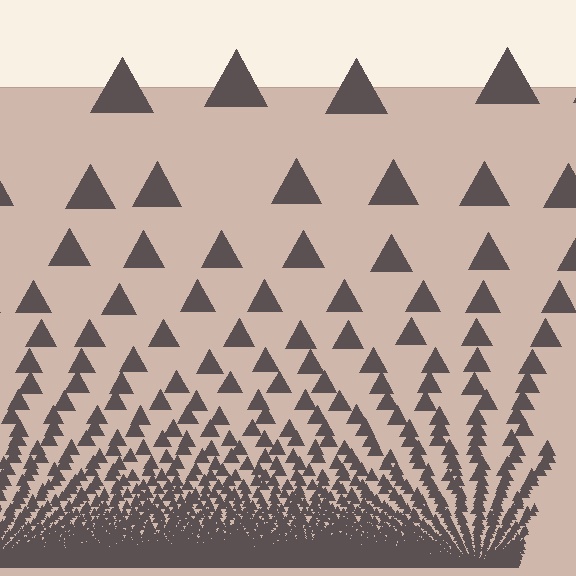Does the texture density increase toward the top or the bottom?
Density increases toward the bottom.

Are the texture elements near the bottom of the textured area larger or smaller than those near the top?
Smaller. The gradient is inverted — elements near the bottom are smaller and denser.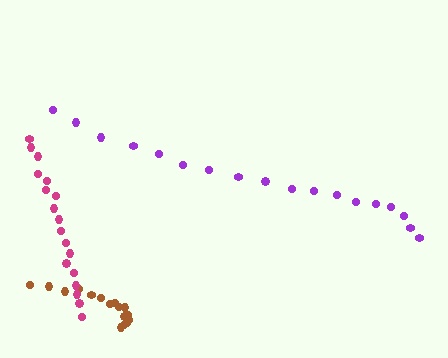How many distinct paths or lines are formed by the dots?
There are 3 distinct paths.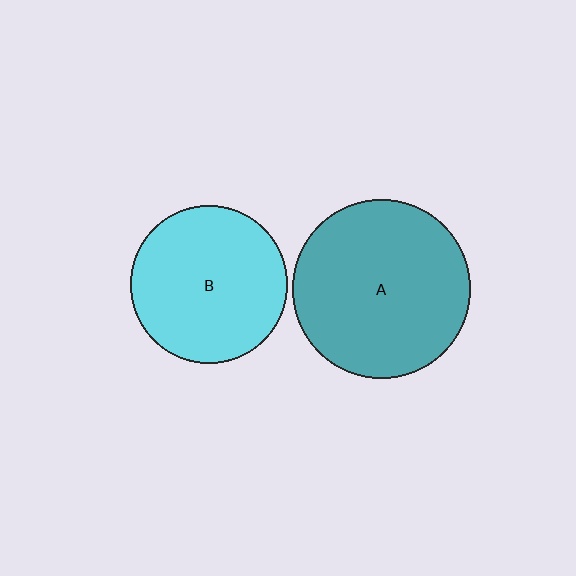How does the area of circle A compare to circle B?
Approximately 1.3 times.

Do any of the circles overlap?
No, none of the circles overlap.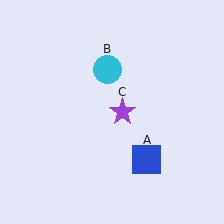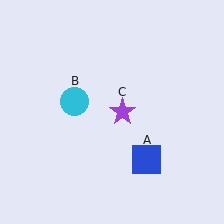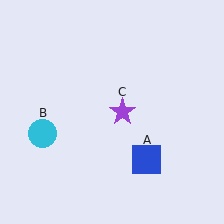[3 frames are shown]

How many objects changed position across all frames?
1 object changed position: cyan circle (object B).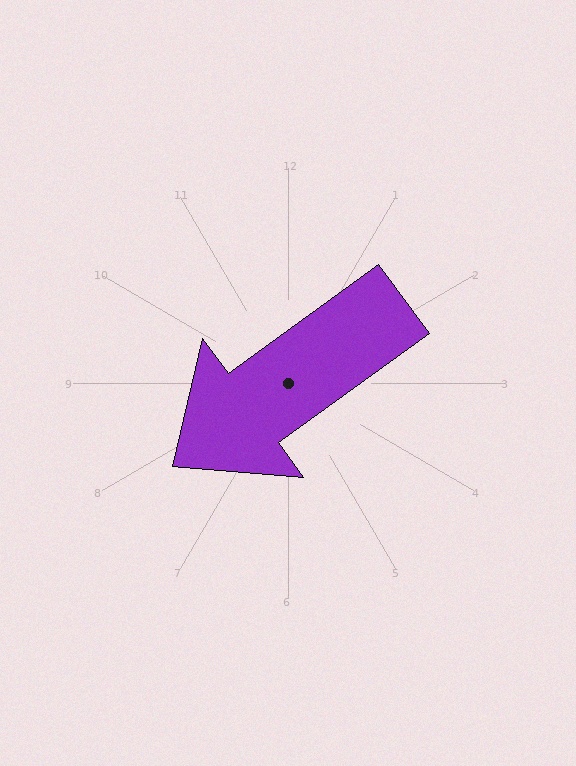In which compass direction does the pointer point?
Southwest.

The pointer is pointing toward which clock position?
Roughly 8 o'clock.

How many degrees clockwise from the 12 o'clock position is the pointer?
Approximately 234 degrees.